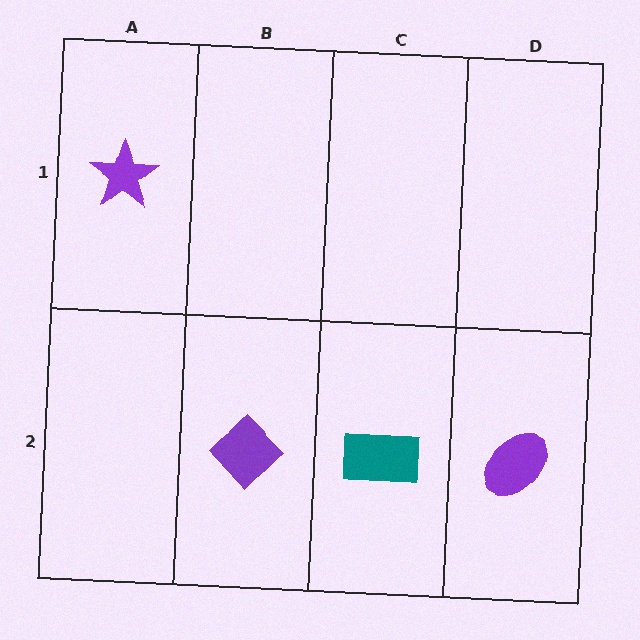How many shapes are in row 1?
1 shape.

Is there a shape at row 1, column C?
No, that cell is empty.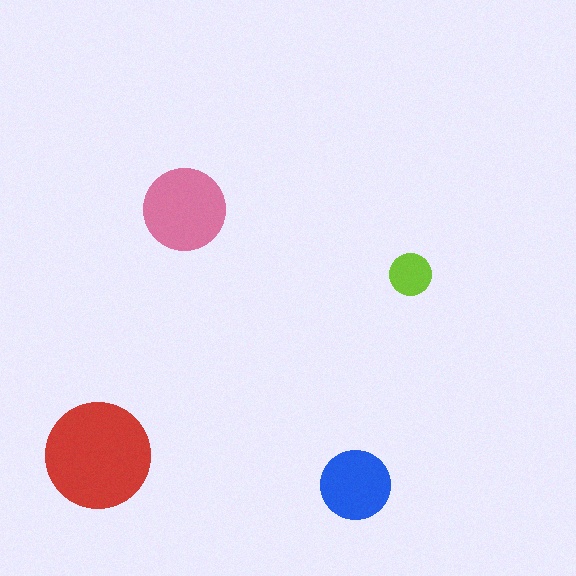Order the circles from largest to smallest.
the red one, the pink one, the blue one, the lime one.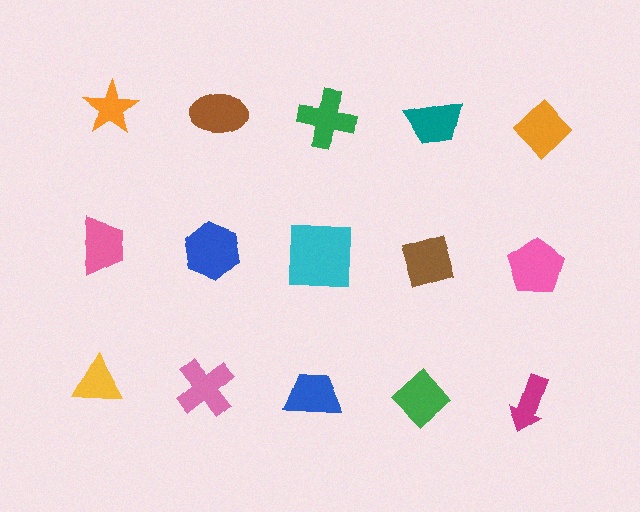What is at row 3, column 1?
A yellow triangle.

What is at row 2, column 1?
A pink trapezoid.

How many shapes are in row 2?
5 shapes.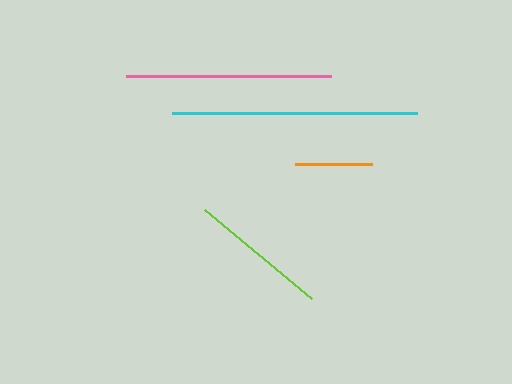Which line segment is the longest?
The cyan line is the longest at approximately 245 pixels.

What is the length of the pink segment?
The pink segment is approximately 205 pixels long.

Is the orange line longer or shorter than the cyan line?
The cyan line is longer than the orange line.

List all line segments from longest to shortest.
From longest to shortest: cyan, pink, lime, orange.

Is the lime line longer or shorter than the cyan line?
The cyan line is longer than the lime line.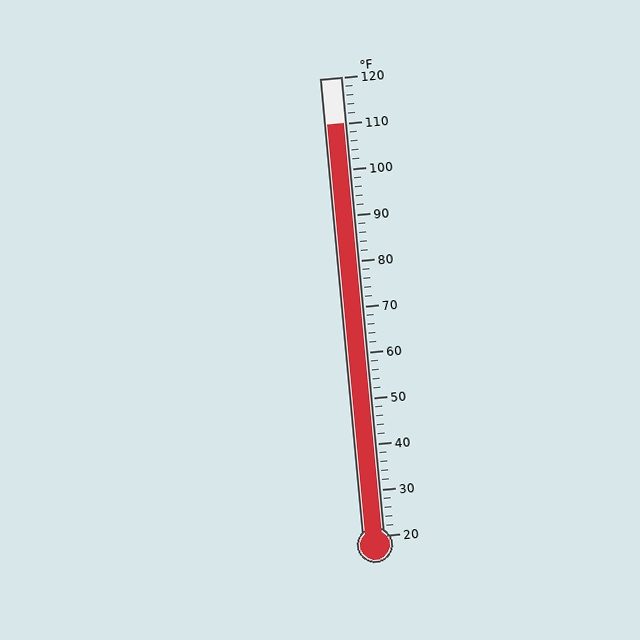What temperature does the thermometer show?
The thermometer shows approximately 110°F.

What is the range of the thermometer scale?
The thermometer scale ranges from 20°F to 120°F.